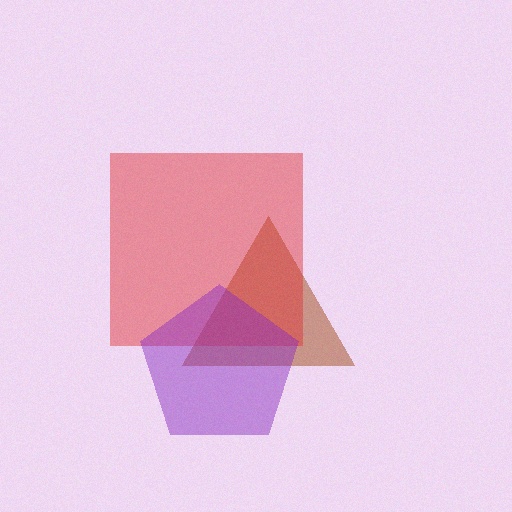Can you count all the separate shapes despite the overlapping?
Yes, there are 3 separate shapes.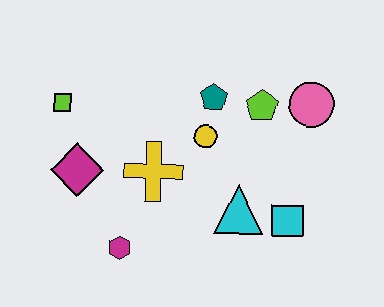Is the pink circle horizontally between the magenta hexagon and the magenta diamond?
No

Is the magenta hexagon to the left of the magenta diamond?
No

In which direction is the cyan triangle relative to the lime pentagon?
The cyan triangle is below the lime pentagon.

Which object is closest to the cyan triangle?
The cyan square is closest to the cyan triangle.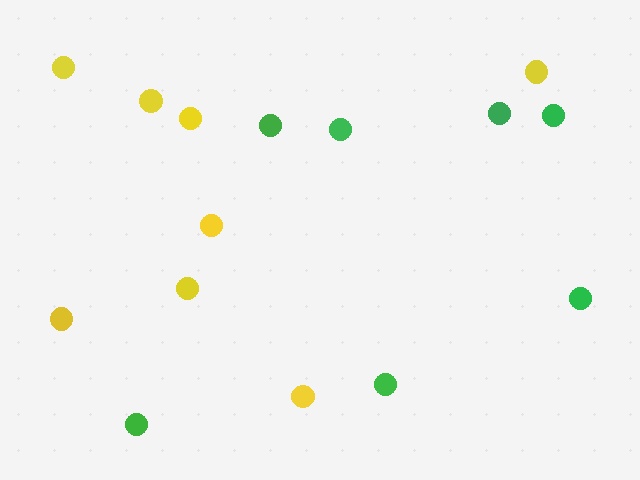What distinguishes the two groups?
There are 2 groups: one group of green circles (7) and one group of yellow circles (8).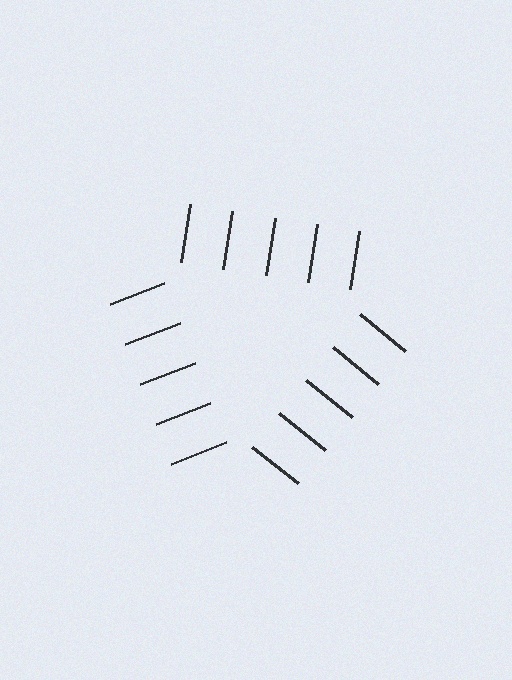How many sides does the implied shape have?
3 sides — the line-ends trace a triangle.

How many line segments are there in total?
15 — 5 along each of the 3 edges.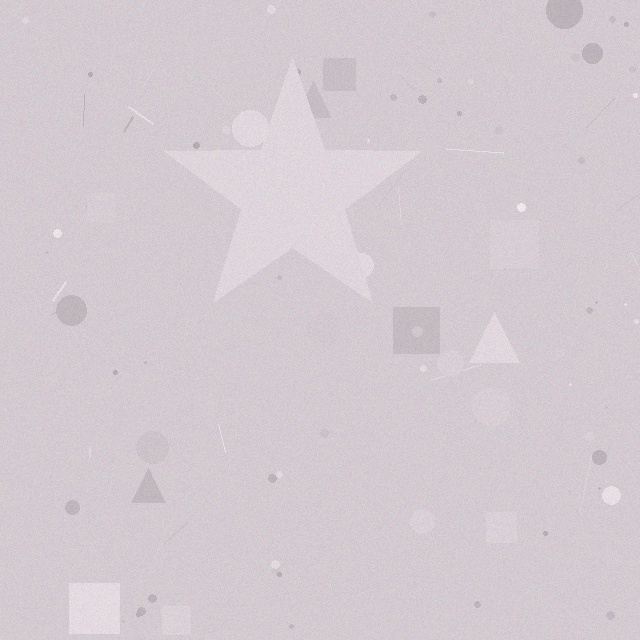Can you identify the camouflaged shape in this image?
The camouflaged shape is a star.